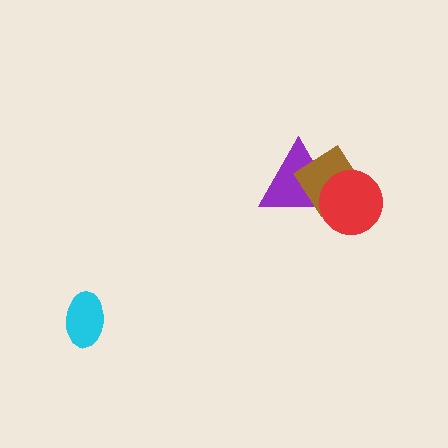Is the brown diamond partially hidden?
Yes, it is partially covered by another shape.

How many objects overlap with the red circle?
2 objects overlap with the red circle.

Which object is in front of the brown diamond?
The red circle is in front of the brown diamond.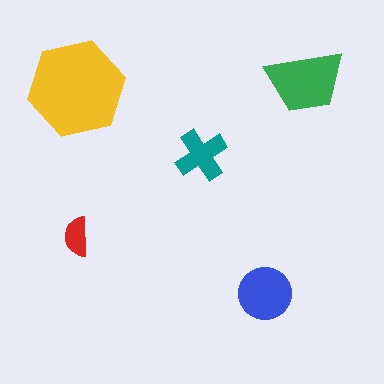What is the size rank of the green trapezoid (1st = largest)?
2nd.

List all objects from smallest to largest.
The red semicircle, the teal cross, the blue circle, the green trapezoid, the yellow hexagon.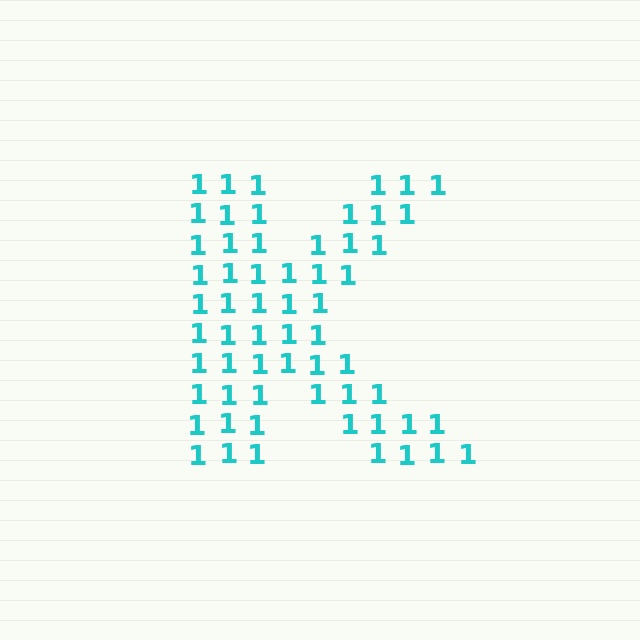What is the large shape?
The large shape is the letter K.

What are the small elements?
The small elements are digit 1's.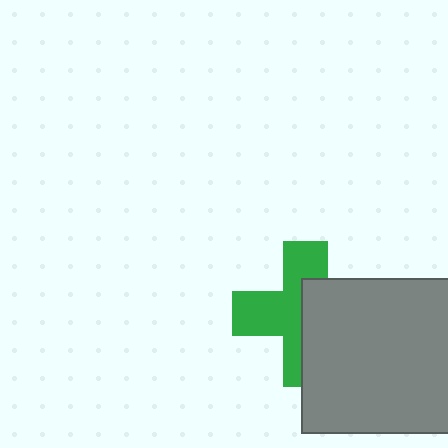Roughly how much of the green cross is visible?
About half of it is visible (roughly 53%).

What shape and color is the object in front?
The object in front is a gray rectangle.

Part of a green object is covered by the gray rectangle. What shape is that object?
It is a cross.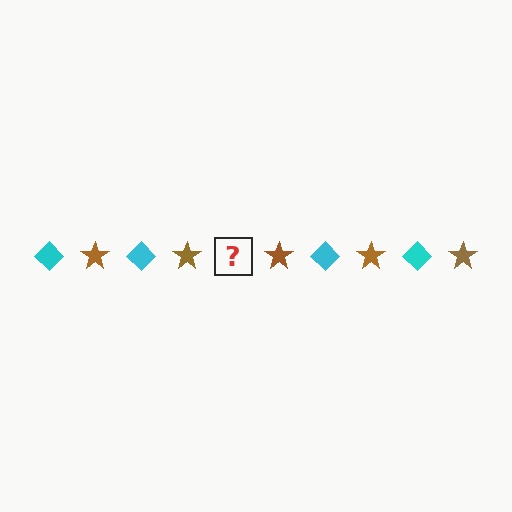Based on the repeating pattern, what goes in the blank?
The blank should be a cyan diamond.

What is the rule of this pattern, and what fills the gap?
The rule is that the pattern alternates between cyan diamond and brown star. The gap should be filled with a cyan diamond.